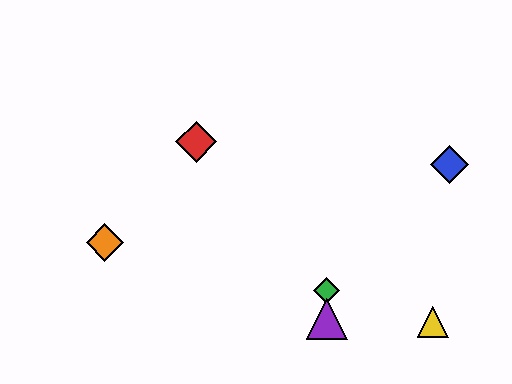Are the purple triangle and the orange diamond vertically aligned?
No, the purple triangle is at x≈327 and the orange diamond is at x≈105.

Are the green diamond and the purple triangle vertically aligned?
Yes, both are at x≈327.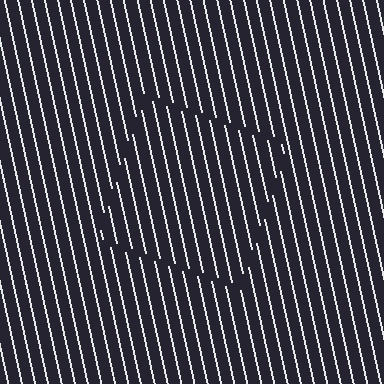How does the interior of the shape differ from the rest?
The interior of the shape contains the same grating, shifted by half a period — the contour is defined by the phase discontinuity where line-ends from the inner and outer gratings abut.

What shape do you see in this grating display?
An illusory square. The interior of the shape contains the same grating, shifted by half a period — the contour is defined by the phase discontinuity where line-ends from the inner and outer gratings abut.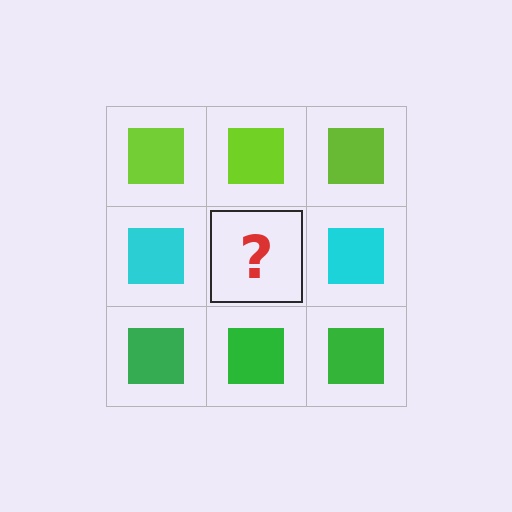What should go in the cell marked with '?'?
The missing cell should contain a cyan square.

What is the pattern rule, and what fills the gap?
The rule is that each row has a consistent color. The gap should be filled with a cyan square.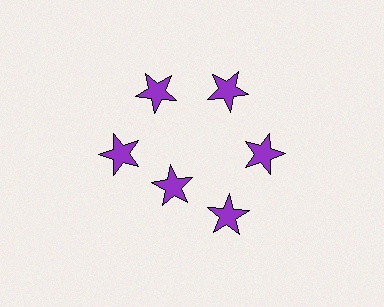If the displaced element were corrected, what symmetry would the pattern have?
It would have 6-fold rotational symmetry — the pattern would map onto itself every 60 degrees.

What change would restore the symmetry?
The symmetry would be restored by moving it outward, back onto the ring so that all 6 stars sit at equal angles and equal distance from the center.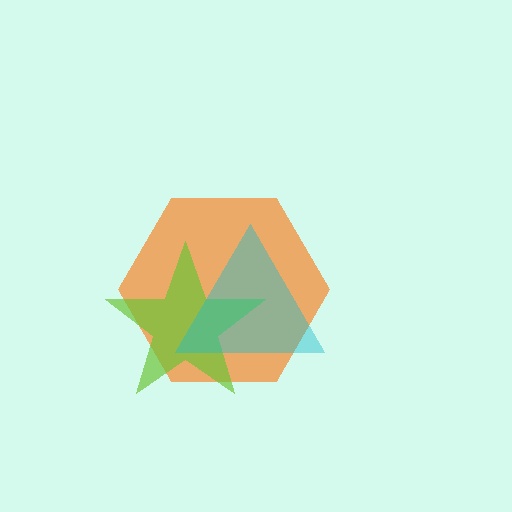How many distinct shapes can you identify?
There are 3 distinct shapes: an orange hexagon, a lime star, a cyan triangle.